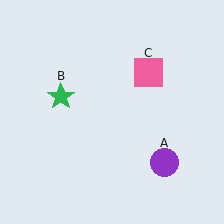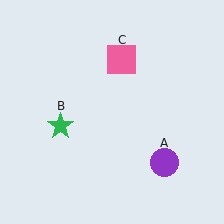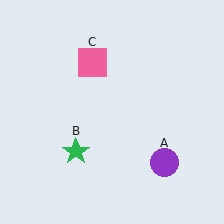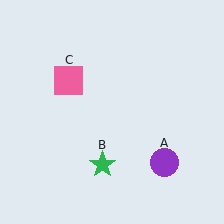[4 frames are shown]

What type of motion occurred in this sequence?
The green star (object B), pink square (object C) rotated counterclockwise around the center of the scene.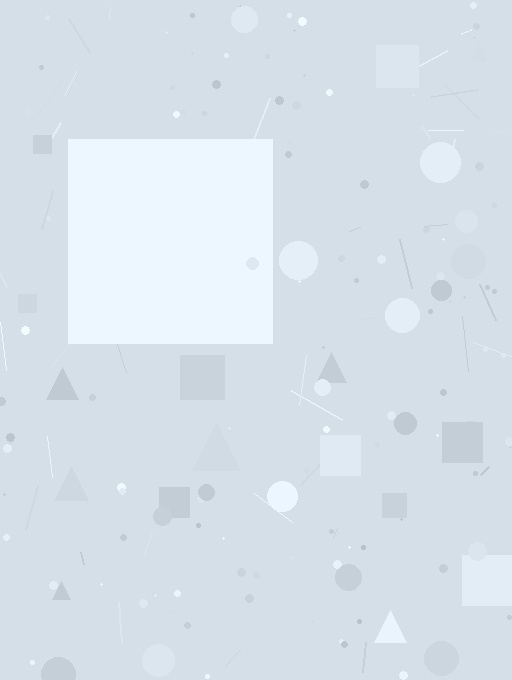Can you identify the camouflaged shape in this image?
The camouflaged shape is a square.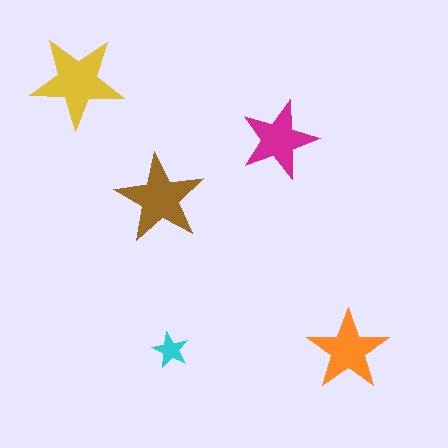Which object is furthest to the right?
The orange star is rightmost.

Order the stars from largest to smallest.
the yellow one, the brown one, the orange one, the magenta one, the cyan one.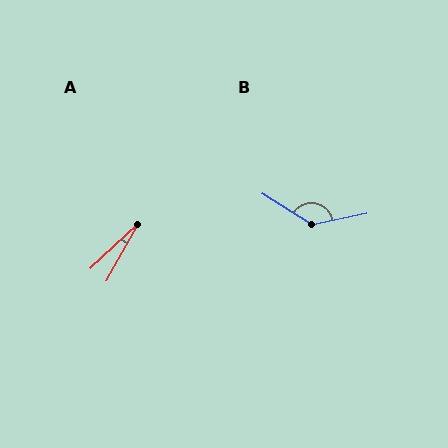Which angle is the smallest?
A, at approximately 18 degrees.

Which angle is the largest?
B, at approximately 137 degrees.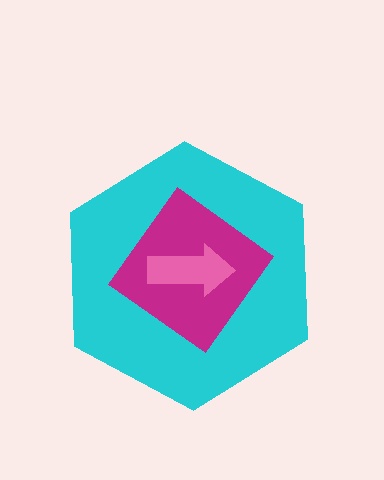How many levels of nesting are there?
3.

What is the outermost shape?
The cyan hexagon.